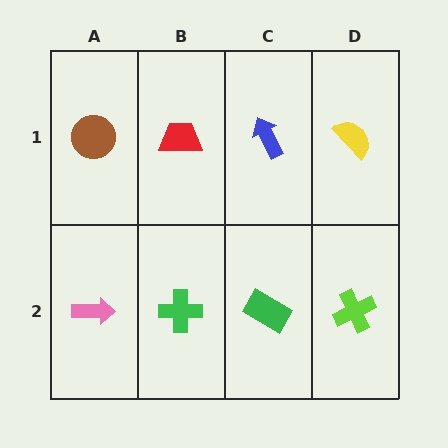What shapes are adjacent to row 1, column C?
A green rectangle (row 2, column C), a red trapezoid (row 1, column B), a yellow semicircle (row 1, column D).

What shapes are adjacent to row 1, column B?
A green cross (row 2, column B), a brown circle (row 1, column A), a blue arrow (row 1, column C).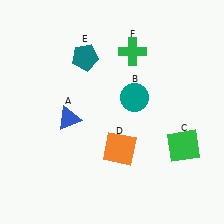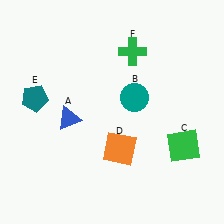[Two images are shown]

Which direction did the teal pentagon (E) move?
The teal pentagon (E) moved left.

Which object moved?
The teal pentagon (E) moved left.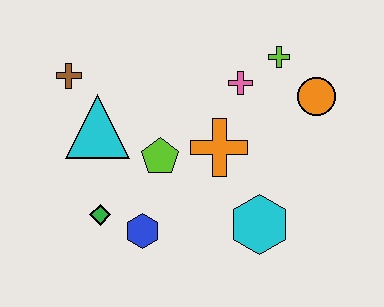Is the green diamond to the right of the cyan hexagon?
No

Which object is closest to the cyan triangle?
The brown cross is closest to the cyan triangle.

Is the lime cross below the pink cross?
No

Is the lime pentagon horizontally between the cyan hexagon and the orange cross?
No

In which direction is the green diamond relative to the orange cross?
The green diamond is to the left of the orange cross.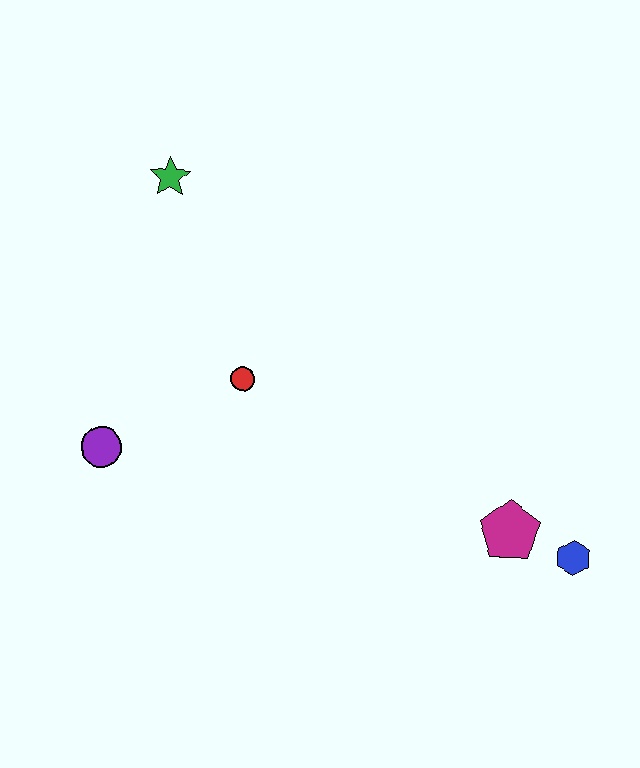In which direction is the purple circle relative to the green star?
The purple circle is below the green star.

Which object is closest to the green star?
The red circle is closest to the green star.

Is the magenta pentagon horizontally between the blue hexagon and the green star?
Yes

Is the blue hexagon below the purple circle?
Yes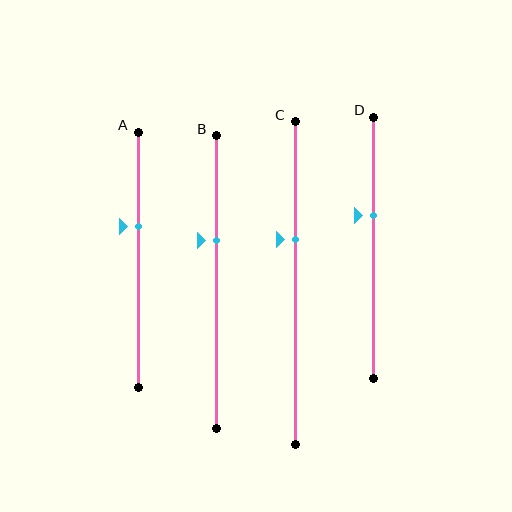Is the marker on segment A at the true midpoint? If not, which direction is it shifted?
No, the marker on segment A is shifted upward by about 13% of the segment length.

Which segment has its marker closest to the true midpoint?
Segment D has its marker closest to the true midpoint.